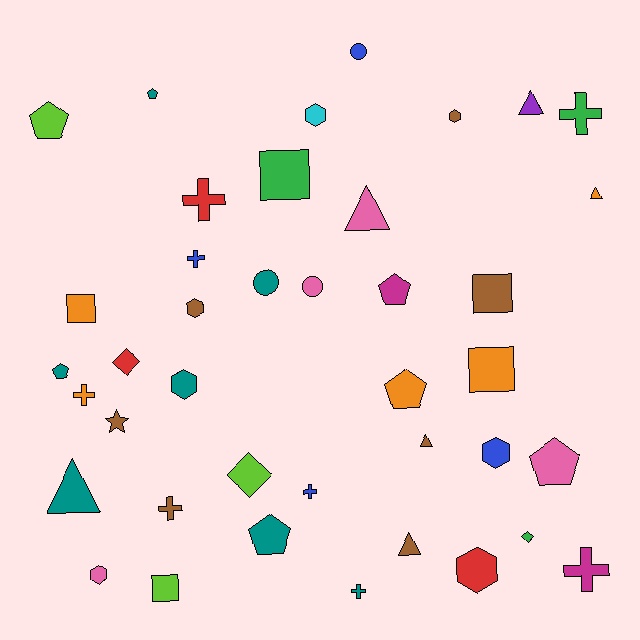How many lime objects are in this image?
There are 3 lime objects.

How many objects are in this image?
There are 40 objects.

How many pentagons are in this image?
There are 7 pentagons.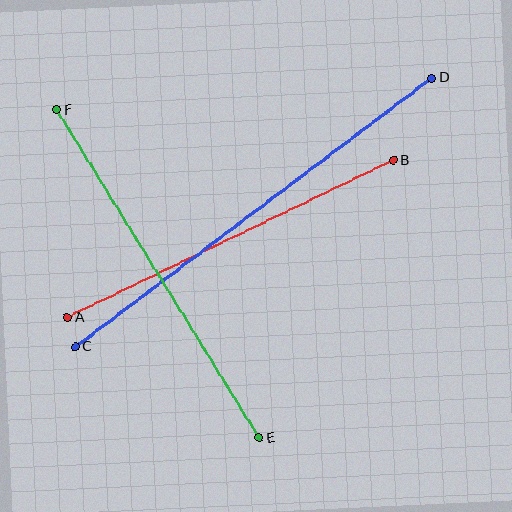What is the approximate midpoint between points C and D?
The midpoint is at approximately (254, 212) pixels.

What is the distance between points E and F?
The distance is approximately 385 pixels.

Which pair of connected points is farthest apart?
Points C and D are farthest apart.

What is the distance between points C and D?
The distance is approximately 446 pixels.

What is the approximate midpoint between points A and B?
The midpoint is at approximately (230, 239) pixels.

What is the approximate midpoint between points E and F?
The midpoint is at approximately (158, 274) pixels.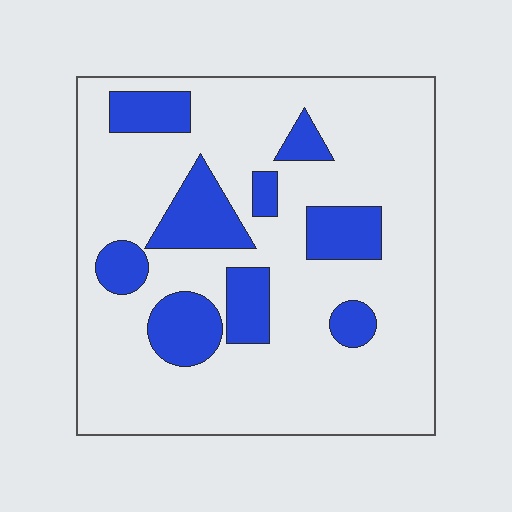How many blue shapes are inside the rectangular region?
9.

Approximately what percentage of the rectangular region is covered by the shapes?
Approximately 20%.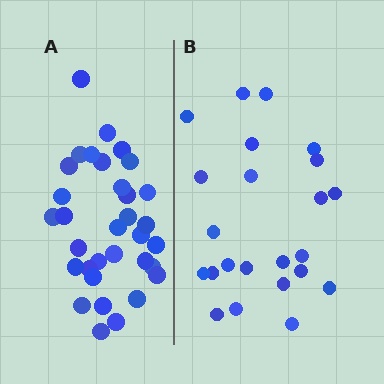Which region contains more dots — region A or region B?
Region A (the left region) has more dots.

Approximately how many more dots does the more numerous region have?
Region A has roughly 10 or so more dots than region B.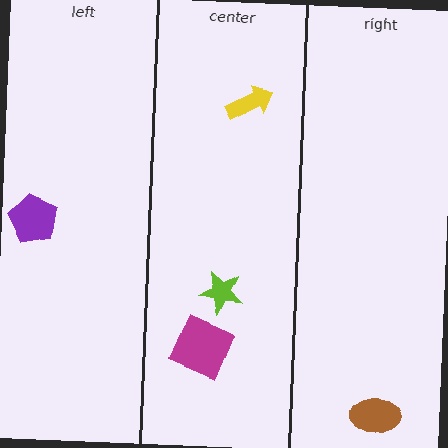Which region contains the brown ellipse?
The right region.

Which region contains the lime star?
The center region.